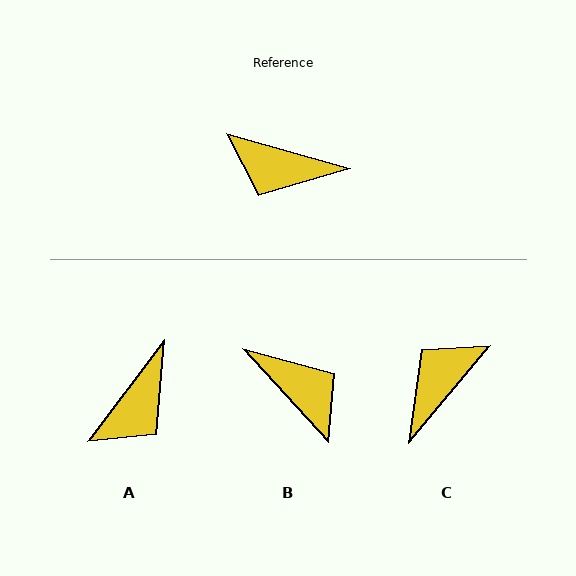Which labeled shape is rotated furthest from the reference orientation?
B, about 148 degrees away.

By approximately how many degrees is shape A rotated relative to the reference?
Approximately 69 degrees counter-clockwise.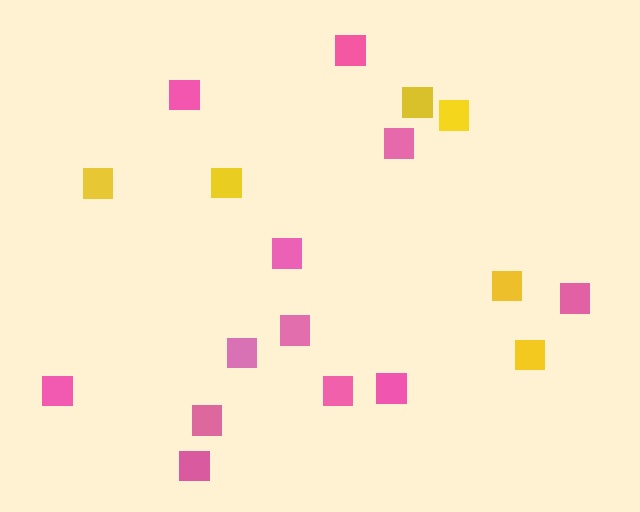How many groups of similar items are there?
There are 2 groups: one group of yellow squares (6) and one group of pink squares (12).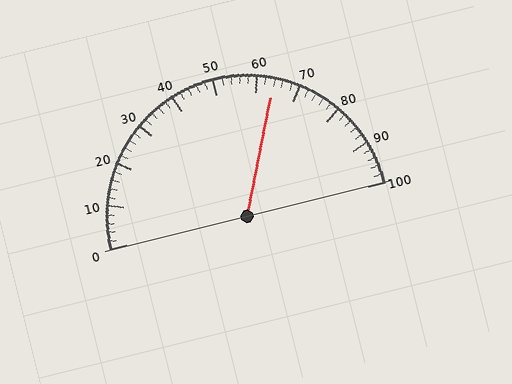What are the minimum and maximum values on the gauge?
The gauge ranges from 0 to 100.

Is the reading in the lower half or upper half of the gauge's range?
The reading is in the upper half of the range (0 to 100).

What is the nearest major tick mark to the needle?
The nearest major tick mark is 60.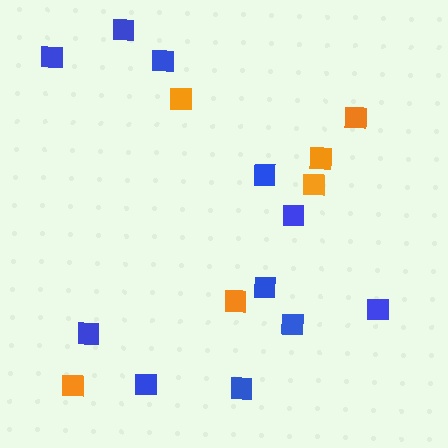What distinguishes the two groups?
There are 2 groups: one group of blue squares (11) and one group of orange squares (6).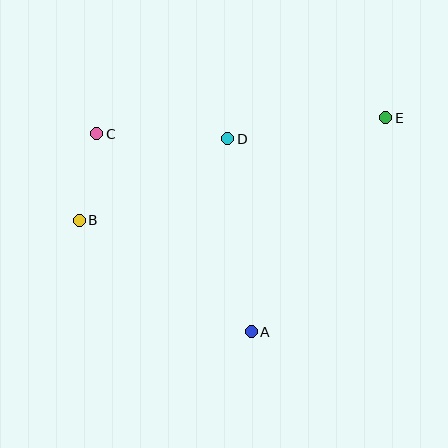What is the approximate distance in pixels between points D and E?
The distance between D and E is approximately 159 pixels.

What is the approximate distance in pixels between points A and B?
The distance between A and B is approximately 205 pixels.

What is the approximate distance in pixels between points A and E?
The distance between A and E is approximately 253 pixels.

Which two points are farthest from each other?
Points B and E are farthest from each other.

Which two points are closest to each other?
Points B and C are closest to each other.